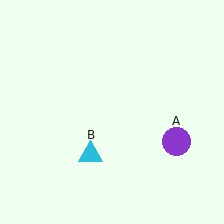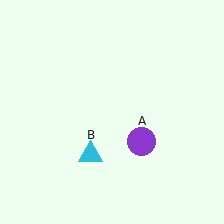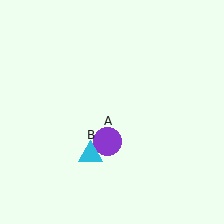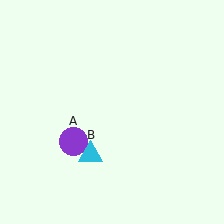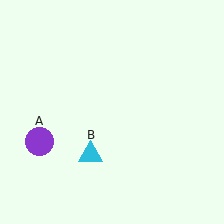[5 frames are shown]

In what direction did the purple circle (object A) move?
The purple circle (object A) moved left.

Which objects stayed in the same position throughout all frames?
Cyan triangle (object B) remained stationary.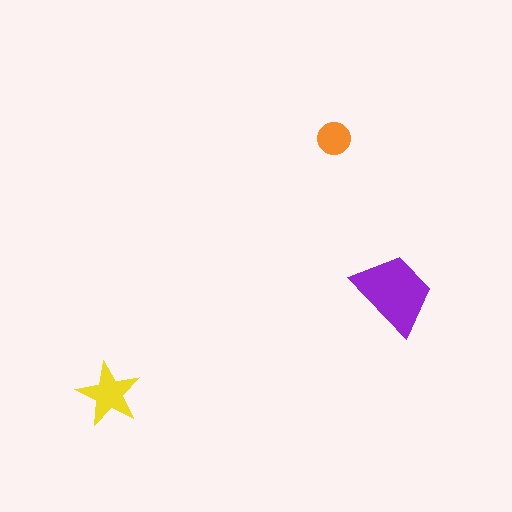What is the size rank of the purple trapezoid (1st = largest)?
1st.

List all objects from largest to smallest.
The purple trapezoid, the yellow star, the orange circle.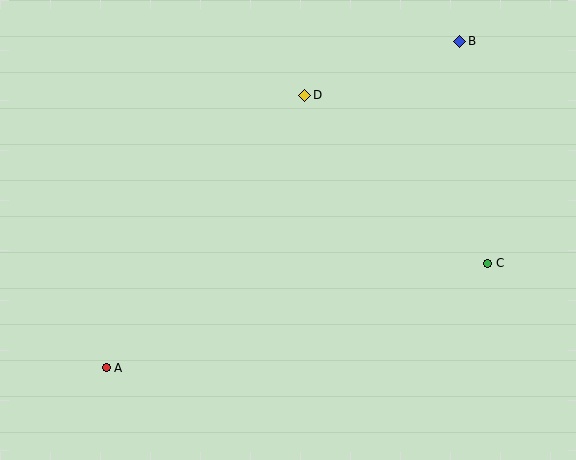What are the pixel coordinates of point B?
Point B is at (460, 41).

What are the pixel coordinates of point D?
Point D is at (305, 95).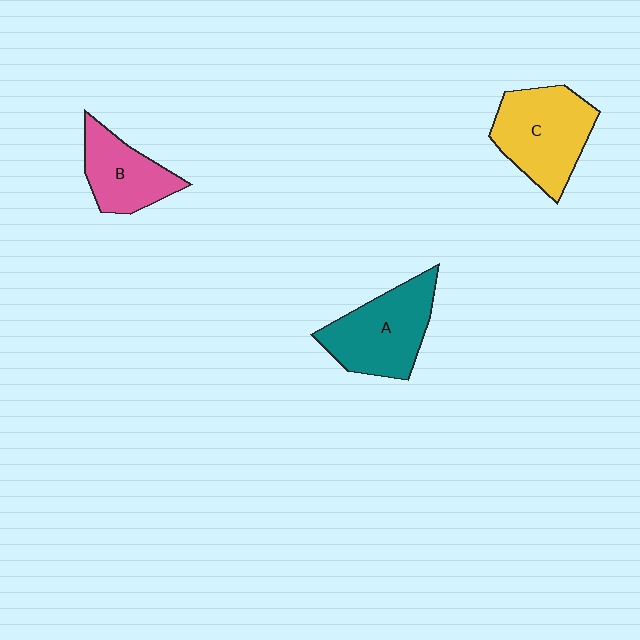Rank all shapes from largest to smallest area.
From largest to smallest: C (yellow), A (teal), B (pink).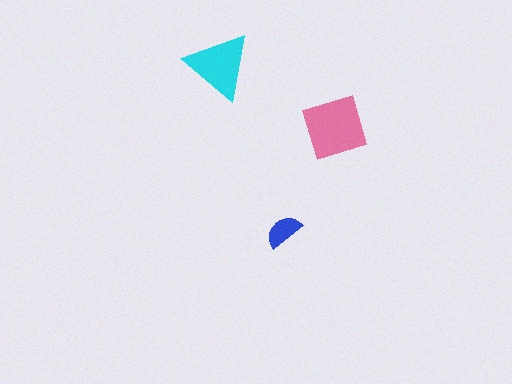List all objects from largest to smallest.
The pink diamond, the cyan triangle, the blue semicircle.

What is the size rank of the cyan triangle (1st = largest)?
2nd.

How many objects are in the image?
There are 3 objects in the image.